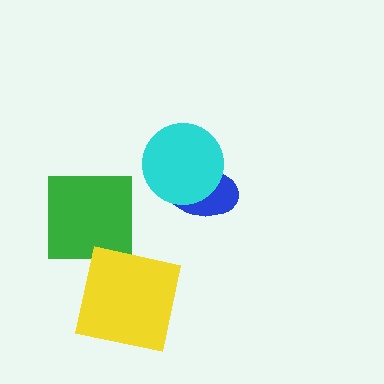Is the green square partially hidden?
No, no other shape covers it.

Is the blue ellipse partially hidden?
Yes, it is partially covered by another shape.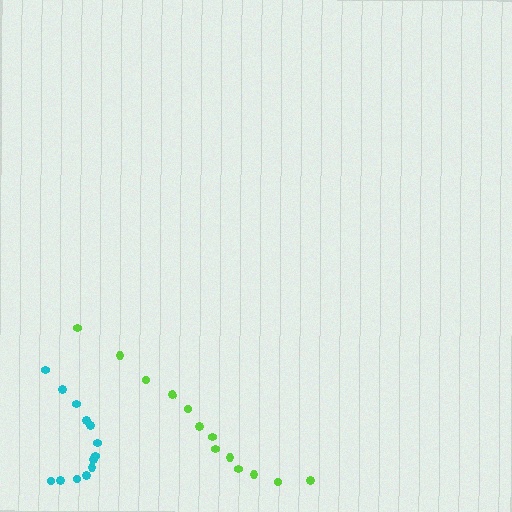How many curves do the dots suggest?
There are 2 distinct paths.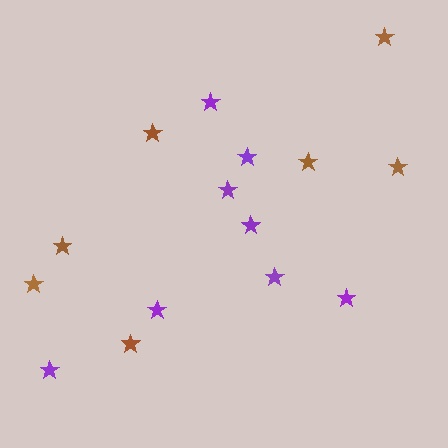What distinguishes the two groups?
There are 2 groups: one group of brown stars (7) and one group of purple stars (8).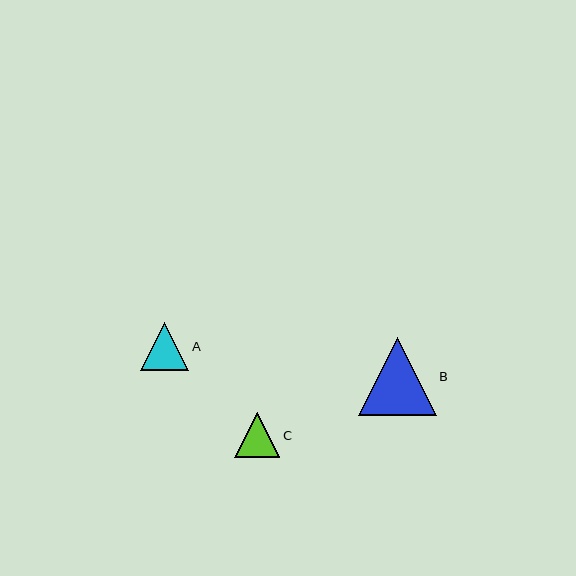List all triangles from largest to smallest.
From largest to smallest: B, A, C.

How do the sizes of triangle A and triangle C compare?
Triangle A and triangle C are approximately the same size.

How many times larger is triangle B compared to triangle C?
Triangle B is approximately 1.7 times the size of triangle C.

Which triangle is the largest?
Triangle B is the largest with a size of approximately 78 pixels.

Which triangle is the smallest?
Triangle C is the smallest with a size of approximately 45 pixels.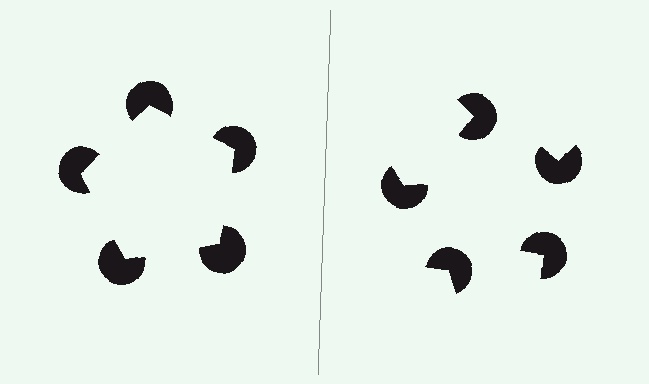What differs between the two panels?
The pac-man discs are positioned identically on both sides; only the wedge orientations differ. On the left they align to a pentagon; on the right they are misaligned.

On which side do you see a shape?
An illusory pentagon appears on the left side. On the right side the wedge cuts are rotated, so no coherent shape forms.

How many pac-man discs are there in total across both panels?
10 — 5 on each side.